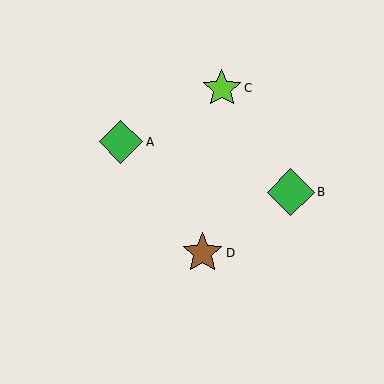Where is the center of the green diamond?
The center of the green diamond is at (121, 142).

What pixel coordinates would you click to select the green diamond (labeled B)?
Click at (291, 192) to select the green diamond B.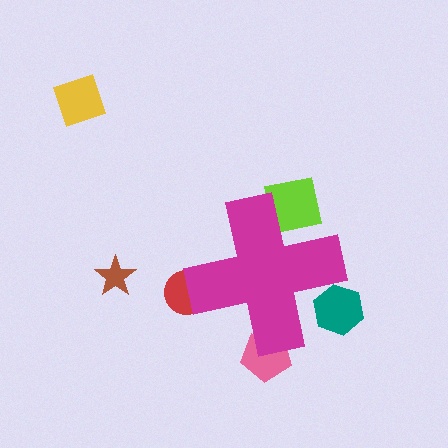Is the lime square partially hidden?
Yes, the lime square is partially hidden behind the magenta cross.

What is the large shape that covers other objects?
A magenta cross.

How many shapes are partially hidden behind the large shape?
4 shapes are partially hidden.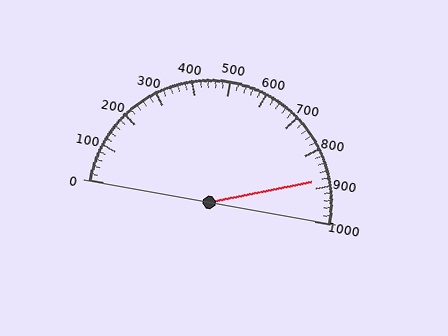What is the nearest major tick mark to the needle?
The nearest major tick mark is 900.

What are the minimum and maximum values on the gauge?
The gauge ranges from 0 to 1000.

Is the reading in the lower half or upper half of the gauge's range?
The reading is in the upper half of the range (0 to 1000).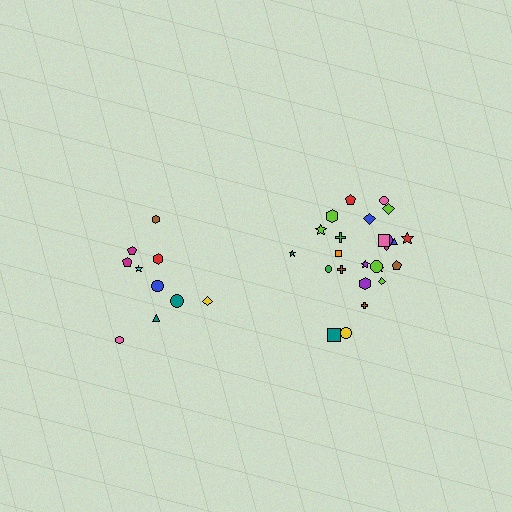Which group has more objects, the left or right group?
The right group.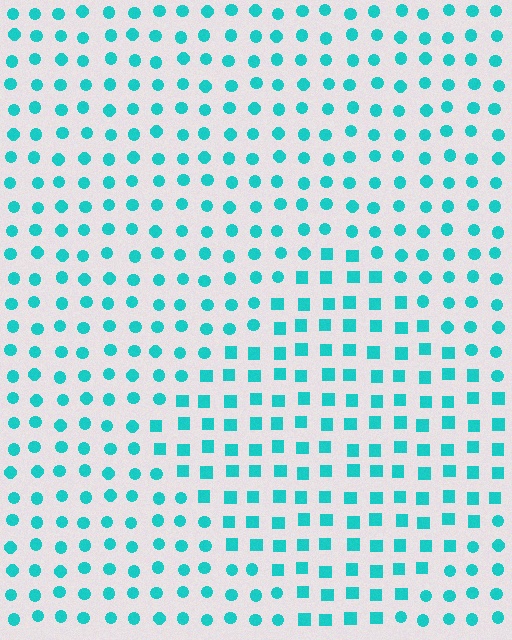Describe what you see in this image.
The image is filled with small cyan elements arranged in a uniform grid. A diamond-shaped region contains squares, while the surrounding area contains circles. The boundary is defined purely by the change in element shape.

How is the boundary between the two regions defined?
The boundary is defined by a change in element shape: squares inside vs. circles outside. All elements share the same color and spacing.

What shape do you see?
I see a diamond.